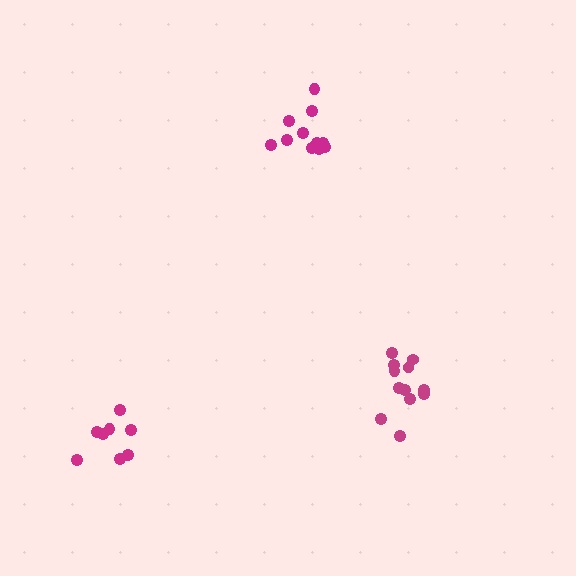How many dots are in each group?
Group 1: 8 dots, Group 2: 11 dots, Group 3: 12 dots (31 total).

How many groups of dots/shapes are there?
There are 3 groups.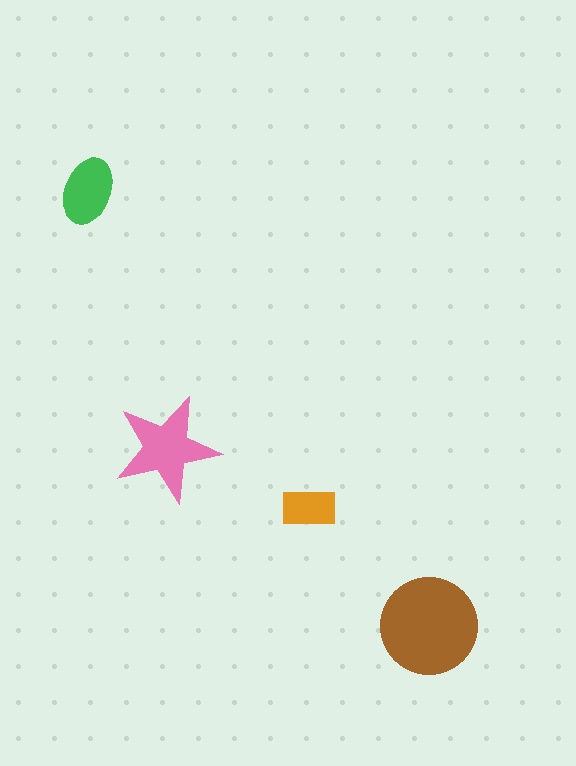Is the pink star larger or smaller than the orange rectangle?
Larger.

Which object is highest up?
The green ellipse is topmost.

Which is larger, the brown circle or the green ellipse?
The brown circle.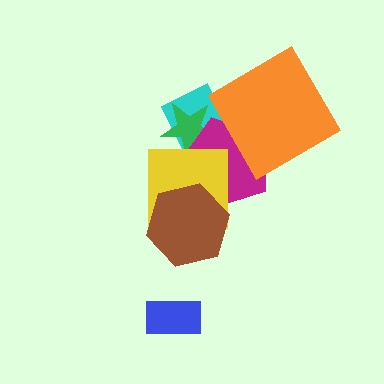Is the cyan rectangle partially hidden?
Yes, it is partially covered by another shape.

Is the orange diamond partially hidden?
No, no other shape covers it.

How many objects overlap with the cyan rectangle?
4 objects overlap with the cyan rectangle.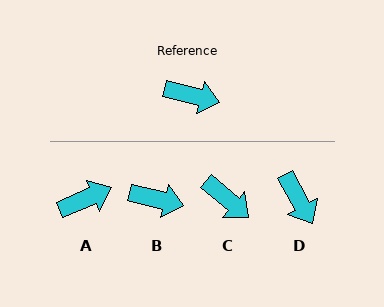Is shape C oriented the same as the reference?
No, it is off by about 27 degrees.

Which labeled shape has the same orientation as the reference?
B.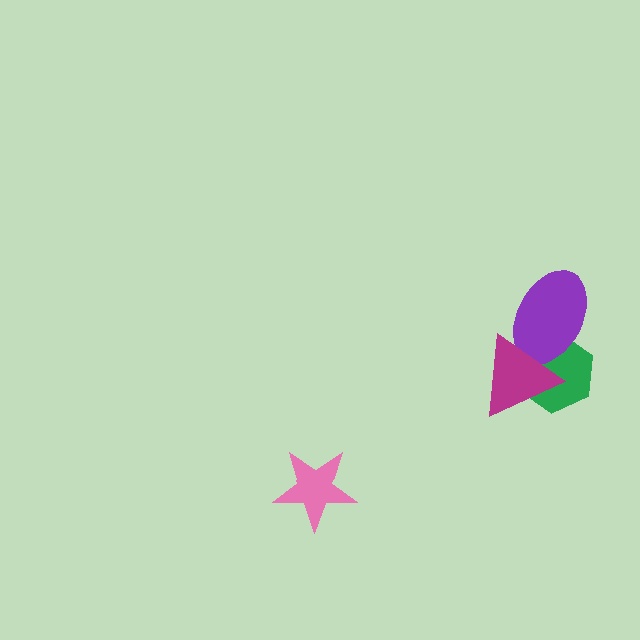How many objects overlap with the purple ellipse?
2 objects overlap with the purple ellipse.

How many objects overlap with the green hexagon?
2 objects overlap with the green hexagon.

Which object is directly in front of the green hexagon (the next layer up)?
The purple ellipse is directly in front of the green hexagon.